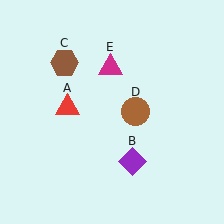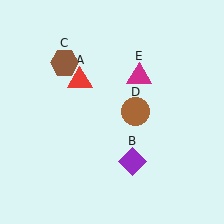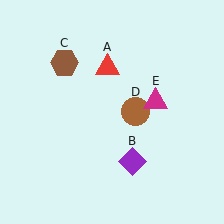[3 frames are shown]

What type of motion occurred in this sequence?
The red triangle (object A), magenta triangle (object E) rotated clockwise around the center of the scene.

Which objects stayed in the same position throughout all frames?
Purple diamond (object B) and brown hexagon (object C) and brown circle (object D) remained stationary.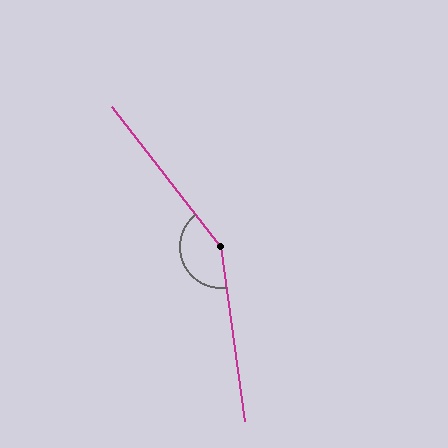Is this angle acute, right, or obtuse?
It is obtuse.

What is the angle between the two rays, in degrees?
Approximately 150 degrees.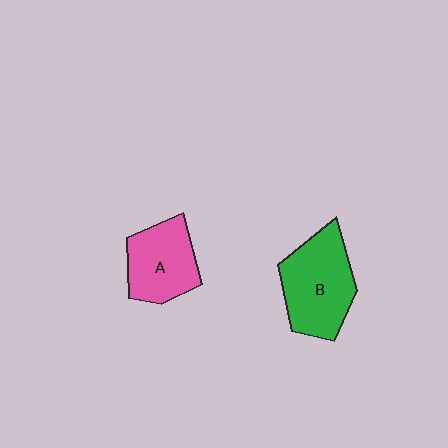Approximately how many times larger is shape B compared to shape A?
Approximately 1.3 times.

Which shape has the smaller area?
Shape A (pink).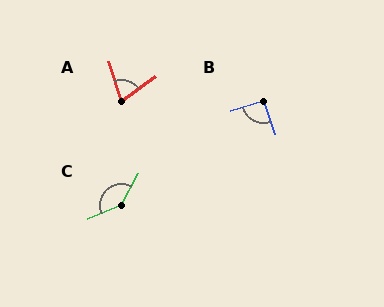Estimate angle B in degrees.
Approximately 92 degrees.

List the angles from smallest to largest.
A (71°), B (92°), C (142°).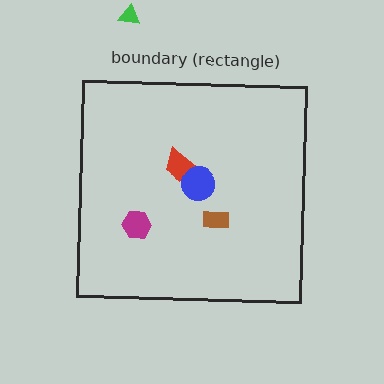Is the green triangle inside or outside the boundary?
Outside.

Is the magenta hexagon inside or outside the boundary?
Inside.